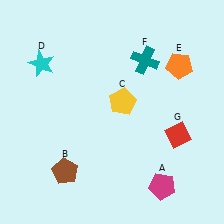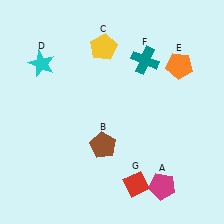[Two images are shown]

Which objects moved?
The objects that moved are: the brown pentagon (B), the yellow pentagon (C), the red diamond (G).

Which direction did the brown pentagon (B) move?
The brown pentagon (B) moved right.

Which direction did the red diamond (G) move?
The red diamond (G) moved down.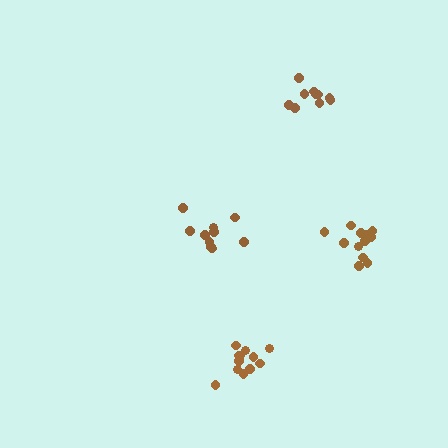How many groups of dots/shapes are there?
There are 4 groups.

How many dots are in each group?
Group 1: 10 dots, Group 2: 10 dots, Group 3: 12 dots, Group 4: 12 dots (44 total).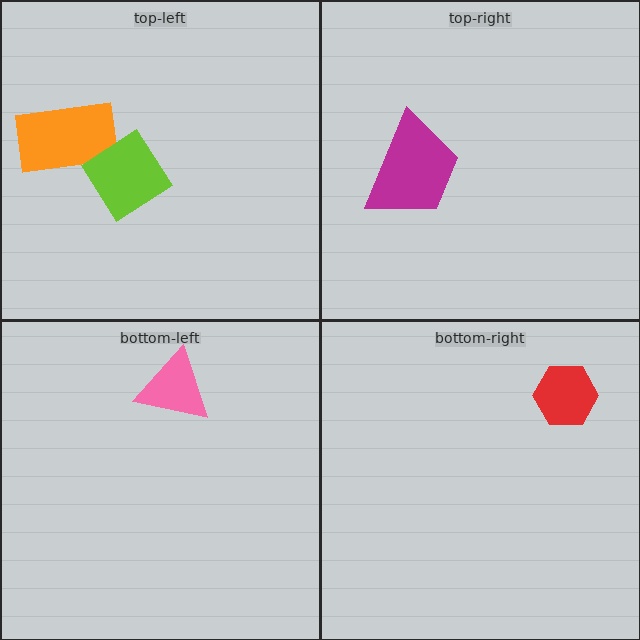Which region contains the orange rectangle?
The top-left region.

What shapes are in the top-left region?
The orange rectangle, the lime diamond.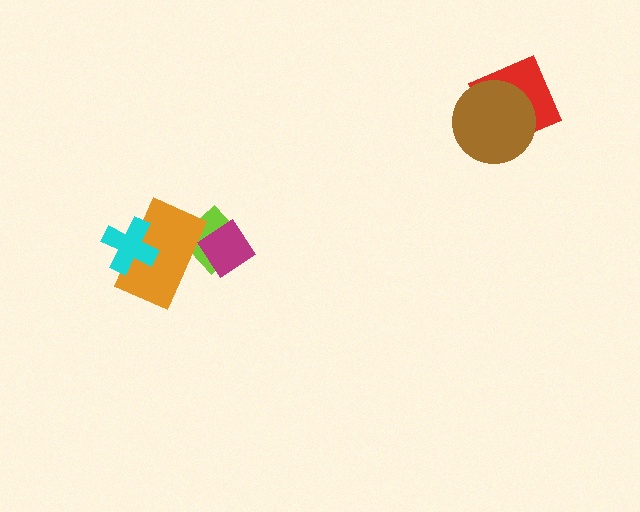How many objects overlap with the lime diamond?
2 objects overlap with the lime diamond.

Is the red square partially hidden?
Yes, it is partially covered by another shape.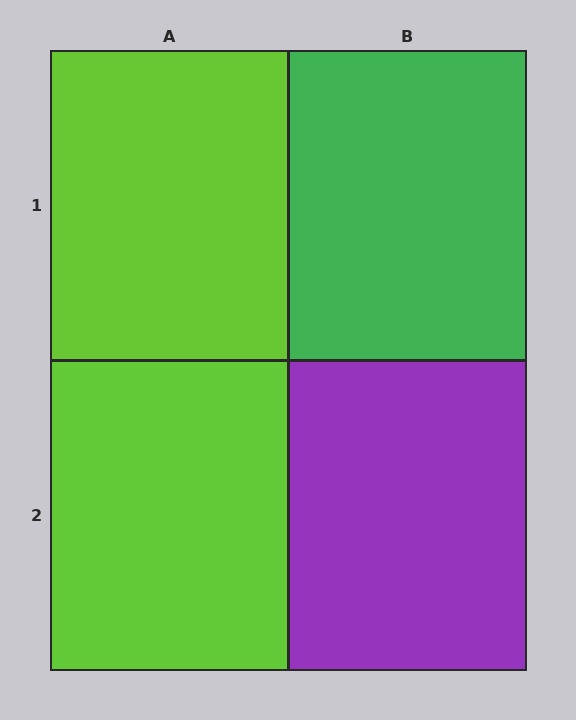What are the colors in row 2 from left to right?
Lime, purple.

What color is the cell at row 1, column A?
Lime.